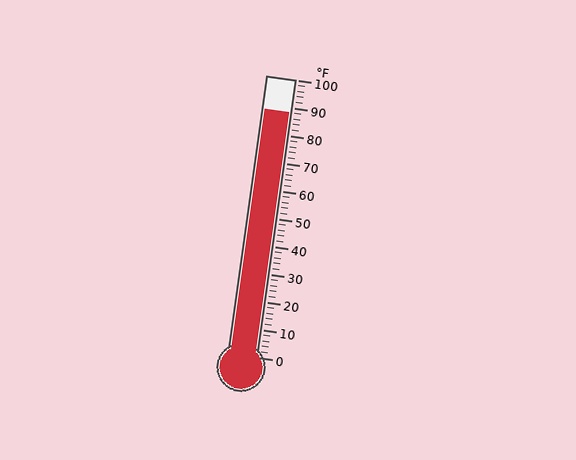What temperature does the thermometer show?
The thermometer shows approximately 88°F.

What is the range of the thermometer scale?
The thermometer scale ranges from 0°F to 100°F.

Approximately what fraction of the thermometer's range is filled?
The thermometer is filled to approximately 90% of its range.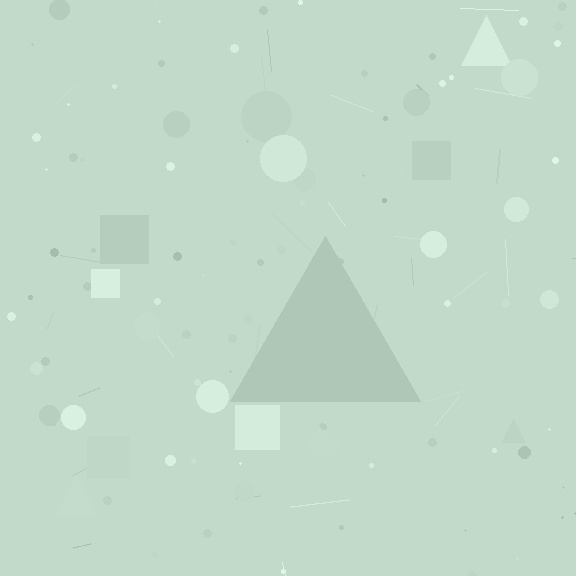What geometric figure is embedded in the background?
A triangle is embedded in the background.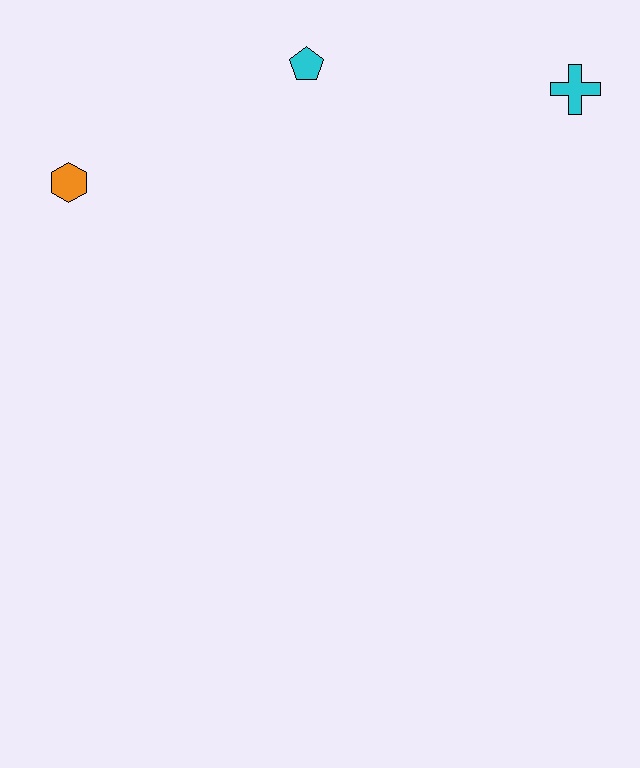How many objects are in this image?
There are 3 objects.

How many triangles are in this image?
There are no triangles.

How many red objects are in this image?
There are no red objects.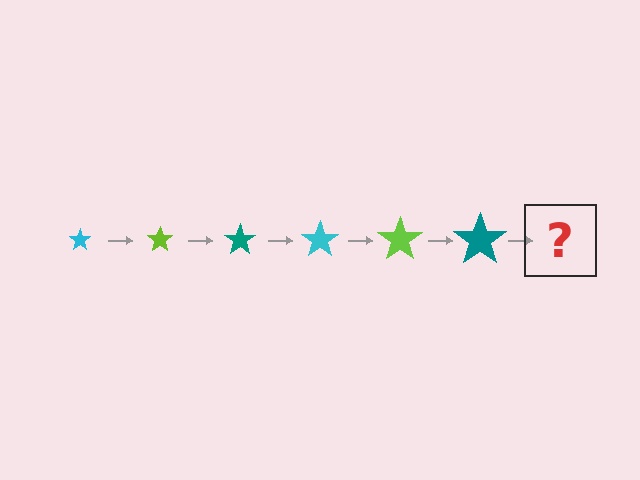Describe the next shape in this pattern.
It should be a cyan star, larger than the previous one.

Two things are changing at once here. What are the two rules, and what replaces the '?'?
The two rules are that the star grows larger each step and the color cycles through cyan, lime, and teal. The '?' should be a cyan star, larger than the previous one.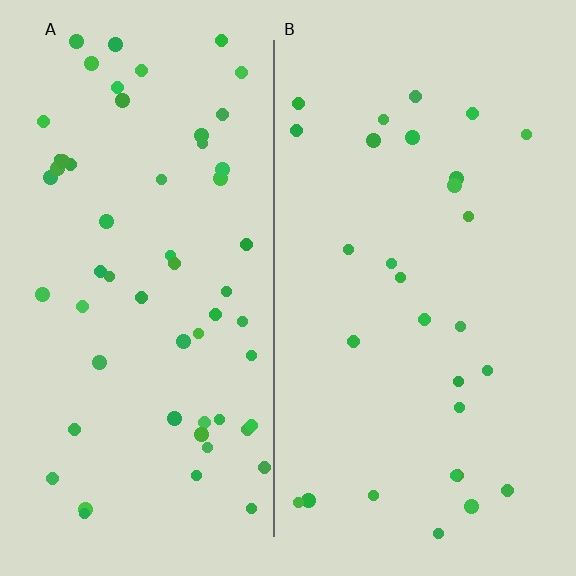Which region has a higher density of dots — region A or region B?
A (the left).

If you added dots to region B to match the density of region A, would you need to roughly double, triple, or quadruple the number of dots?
Approximately double.